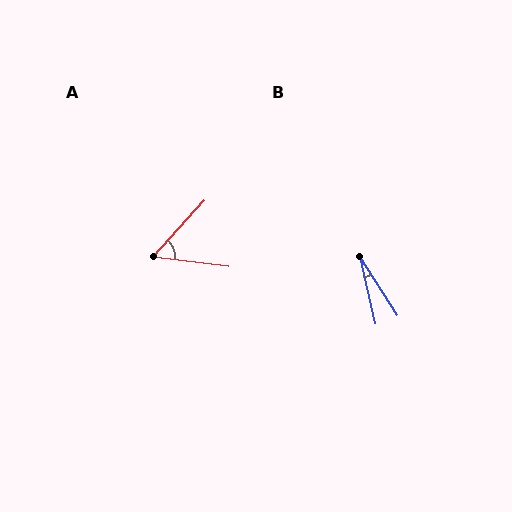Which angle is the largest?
A, at approximately 55 degrees.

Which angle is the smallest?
B, at approximately 20 degrees.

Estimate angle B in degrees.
Approximately 20 degrees.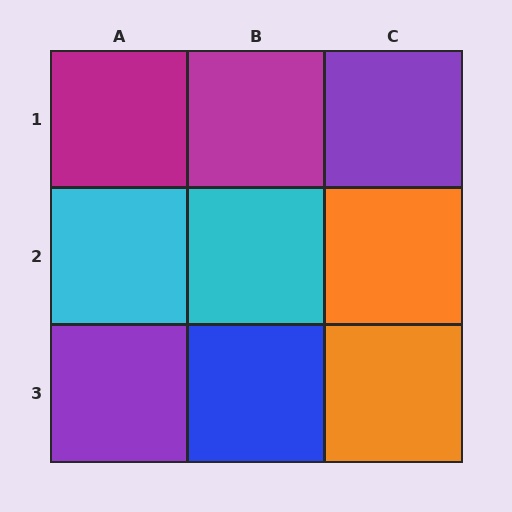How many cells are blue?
1 cell is blue.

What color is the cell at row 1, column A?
Magenta.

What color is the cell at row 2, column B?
Cyan.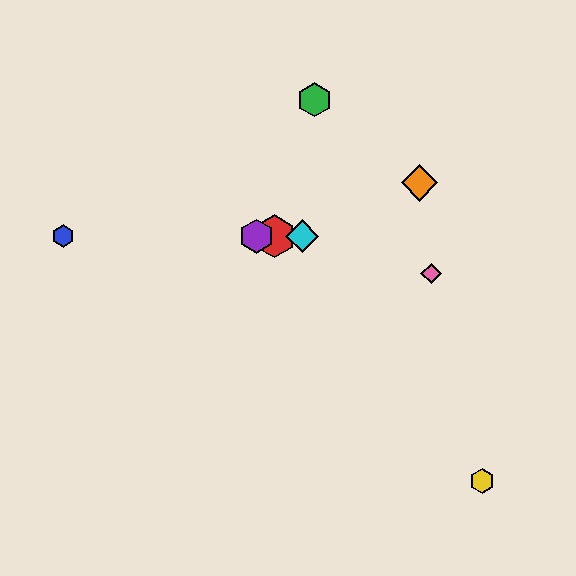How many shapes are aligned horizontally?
4 shapes (the red hexagon, the blue hexagon, the purple hexagon, the cyan diamond) are aligned horizontally.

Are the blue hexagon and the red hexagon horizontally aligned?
Yes, both are at y≈236.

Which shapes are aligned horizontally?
The red hexagon, the blue hexagon, the purple hexagon, the cyan diamond are aligned horizontally.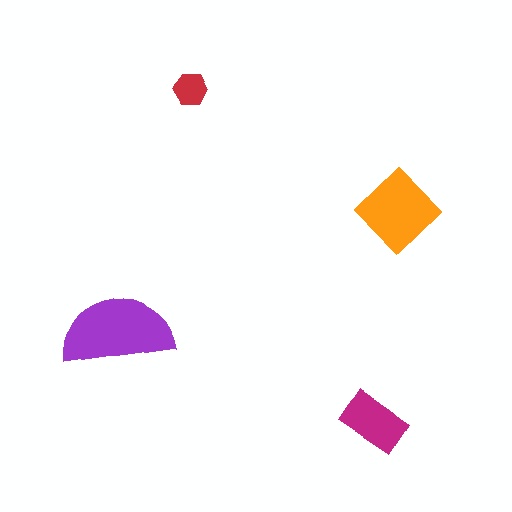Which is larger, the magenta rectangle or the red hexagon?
The magenta rectangle.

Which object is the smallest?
The red hexagon.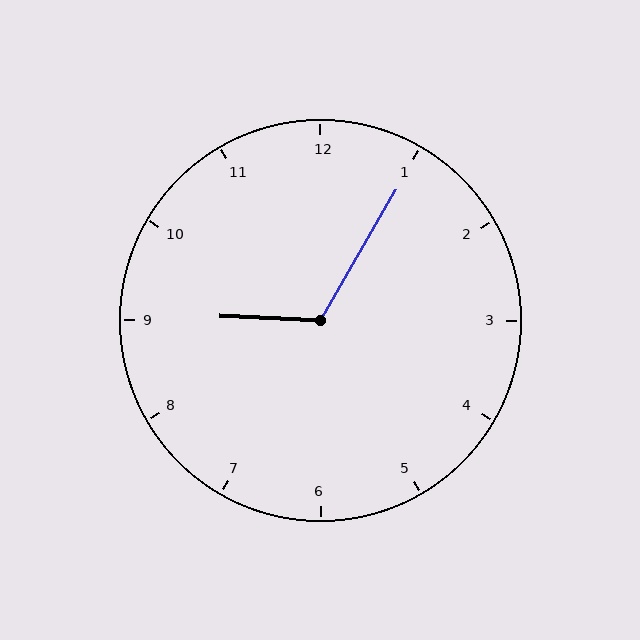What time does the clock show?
9:05.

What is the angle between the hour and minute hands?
Approximately 118 degrees.